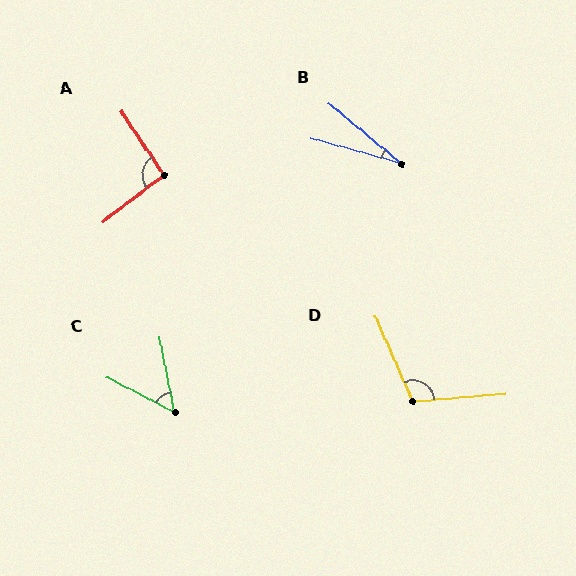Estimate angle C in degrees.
Approximately 52 degrees.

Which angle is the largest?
D, at approximately 109 degrees.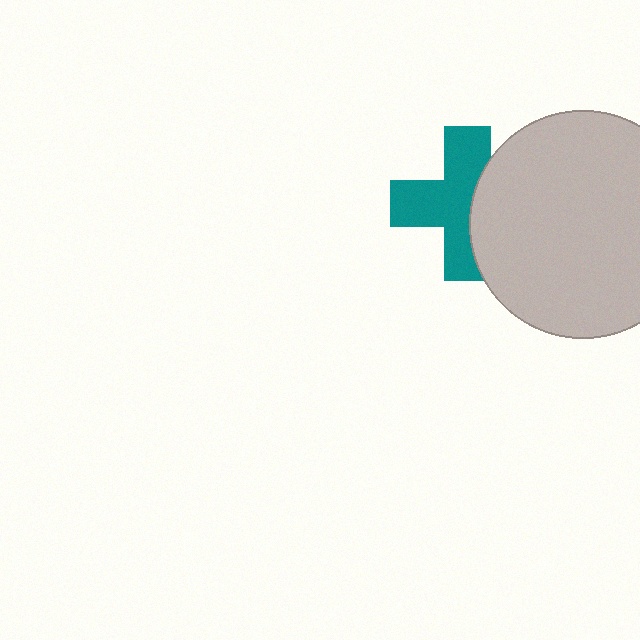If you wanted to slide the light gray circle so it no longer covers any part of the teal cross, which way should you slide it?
Slide it right — that is the most direct way to separate the two shapes.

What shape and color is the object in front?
The object in front is a light gray circle.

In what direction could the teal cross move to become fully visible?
The teal cross could move left. That would shift it out from behind the light gray circle entirely.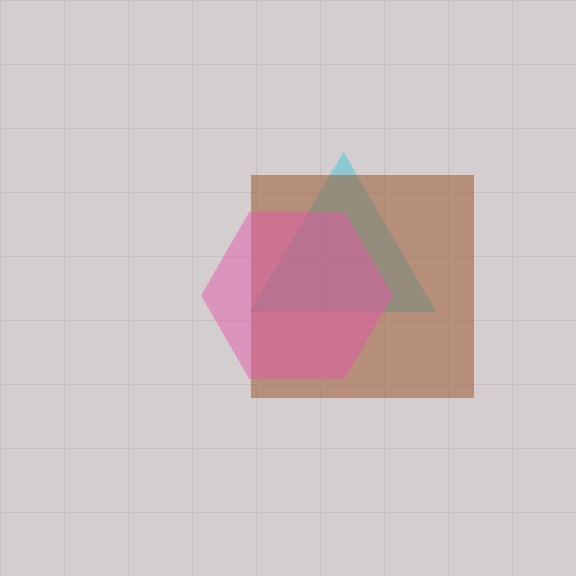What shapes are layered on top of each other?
The layered shapes are: a cyan triangle, a brown square, a pink hexagon.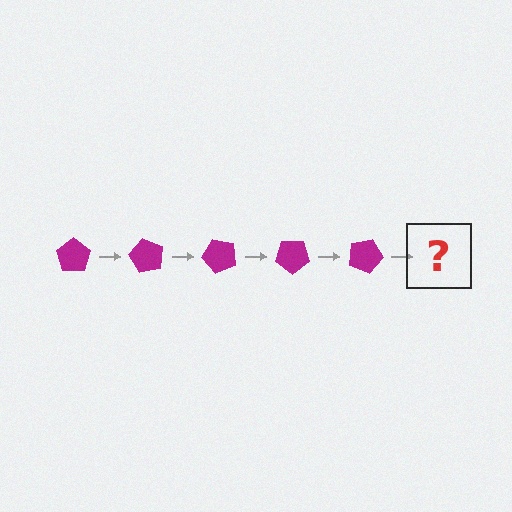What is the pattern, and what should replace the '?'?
The pattern is that the pentagon rotates 60 degrees each step. The '?' should be a magenta pentagon rotated 300 degrees.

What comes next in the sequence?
The next element should be a magenta pentagon rotated 300 degrees.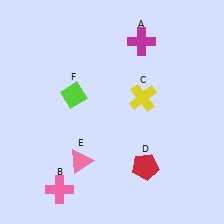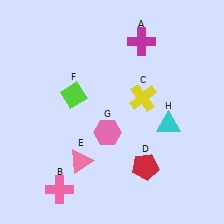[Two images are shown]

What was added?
A pink hexagon (G), a cyan triangle (H) were added in Image 2.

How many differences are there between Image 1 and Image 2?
There are 2 differences between the two images.